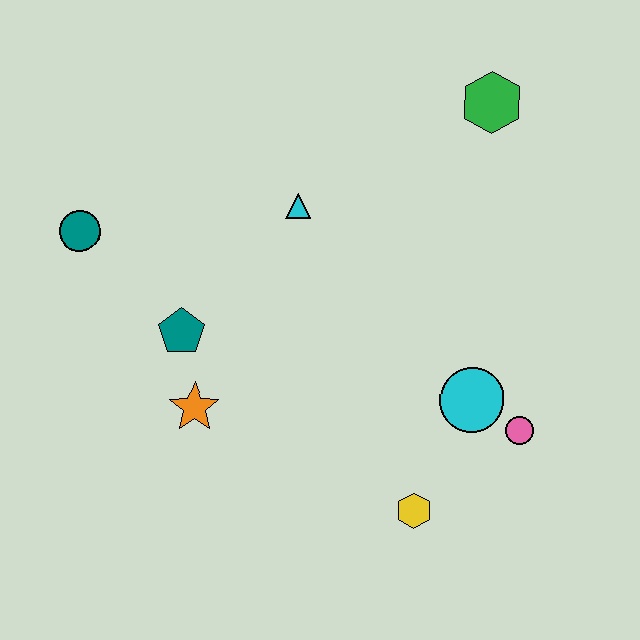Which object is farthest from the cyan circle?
The teal circle is farthest from the cyan circle.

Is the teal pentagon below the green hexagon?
Yes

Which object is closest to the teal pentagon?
The orange star is closest to the teal pentagon.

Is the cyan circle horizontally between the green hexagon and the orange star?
Yes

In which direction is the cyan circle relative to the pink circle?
The cyan circle is to the left of the pink circle.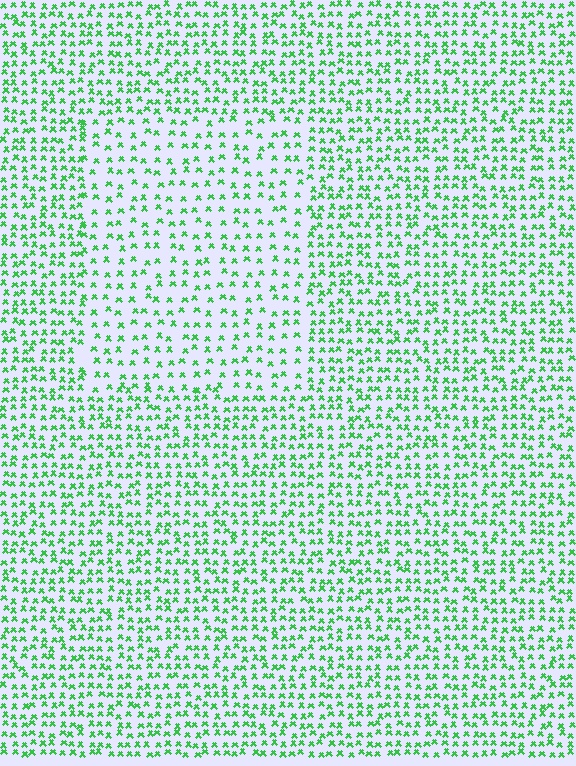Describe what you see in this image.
The image contains small green elements arranged at two different densities. A rectangle-shaped region is visible where the elements are less densely packed than the surrounding area.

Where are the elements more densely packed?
The elements are more densely packed outside the rectangle boundary.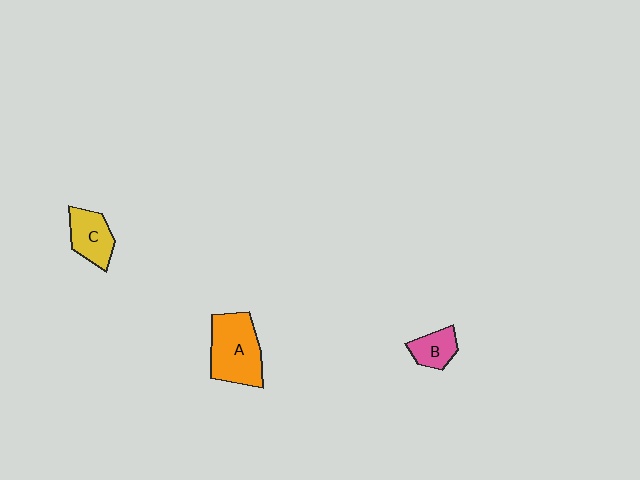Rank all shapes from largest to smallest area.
From largest to smallest: A (orange), C (yellow), B (pink).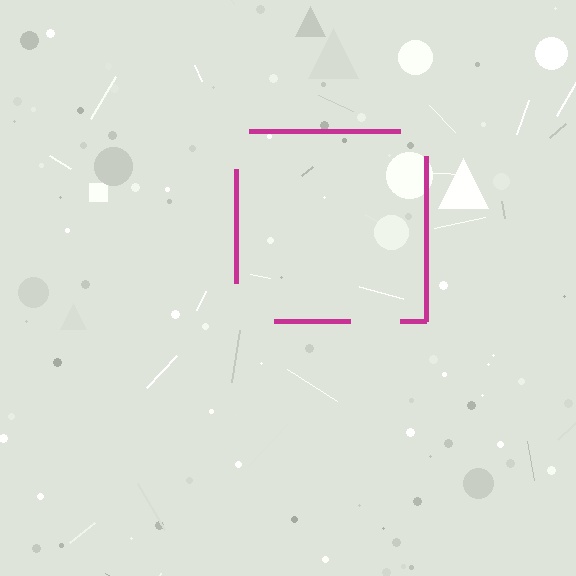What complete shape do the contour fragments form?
The contour fragments form a square.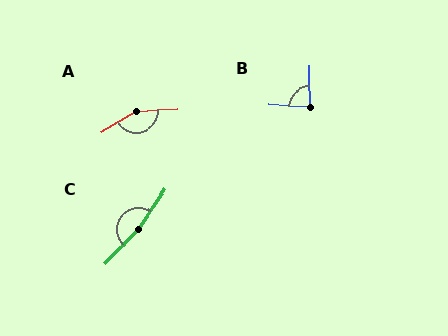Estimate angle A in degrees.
Approximately 151 degrees.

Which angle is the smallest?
B, at approximately 86 degrees.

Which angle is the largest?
C, at approximately 170 degrees.